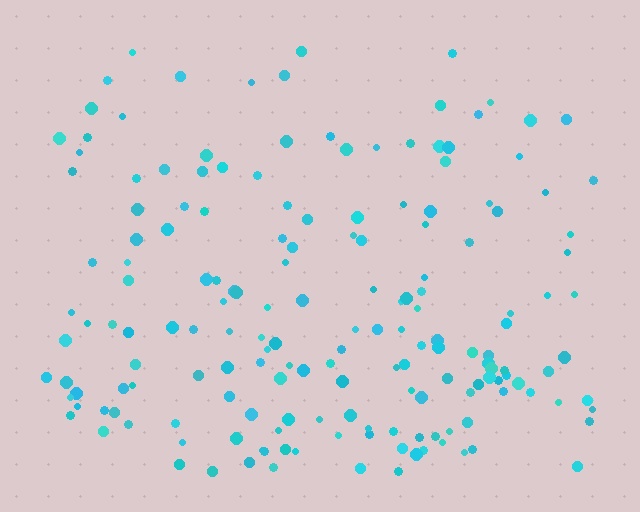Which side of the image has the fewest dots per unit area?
The top.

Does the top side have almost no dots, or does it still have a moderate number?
Still a moderate number, just noticeably fewer than the bottom.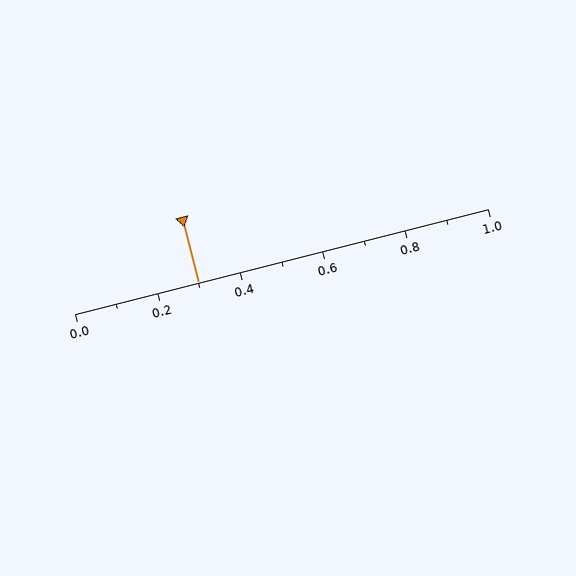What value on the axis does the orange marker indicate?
The marker indicates approximately 0.3.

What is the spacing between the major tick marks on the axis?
The major ticks are spaced 0.2 apart.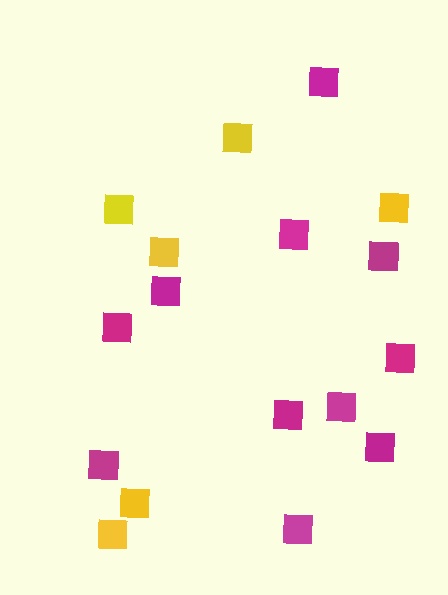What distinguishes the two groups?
There are 2 groups: one group of yellow squares (6) and one group of magenta squares (11).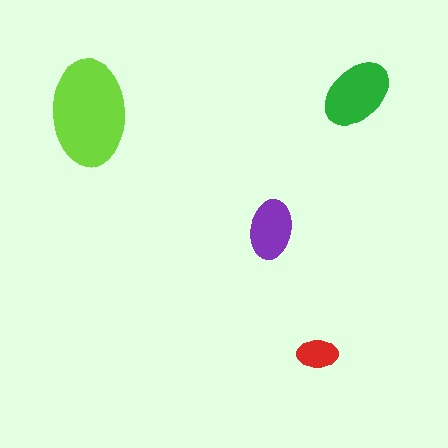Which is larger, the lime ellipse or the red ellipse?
The lime one.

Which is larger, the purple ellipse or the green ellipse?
The green one.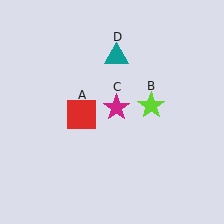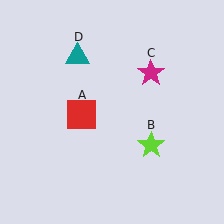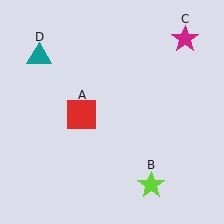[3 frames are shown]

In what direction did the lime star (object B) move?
The lime star (object B) moved down.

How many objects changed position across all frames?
3 objects changed position: lime star (object B), magenta star (object C), teal triangle (object D).